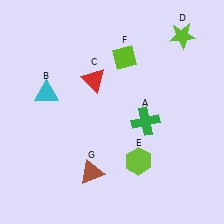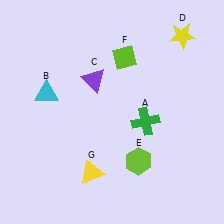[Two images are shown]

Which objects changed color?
C changed from red to purple. D changed from lime to yellow. G changed from brown to yellow.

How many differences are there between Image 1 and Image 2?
There are 3 differences between the two images.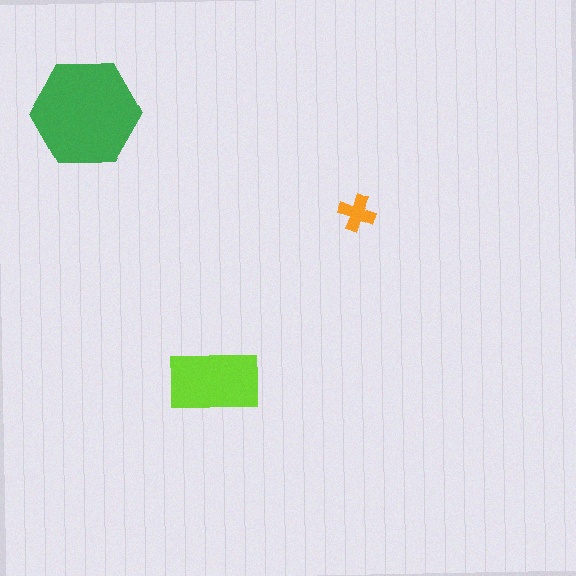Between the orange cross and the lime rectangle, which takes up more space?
The lime rectangle.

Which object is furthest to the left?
The green hexagon is leftmost.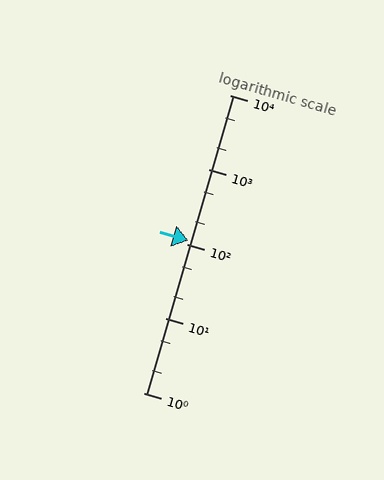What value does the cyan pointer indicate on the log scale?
The pointer indicates approximately 110.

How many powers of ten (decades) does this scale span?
The scale spans 4 decades, from 1 to 10000.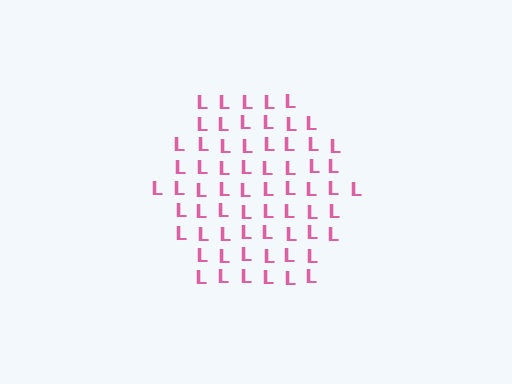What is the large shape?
The large shape is a hexagon.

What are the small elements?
The small elements are letter L's.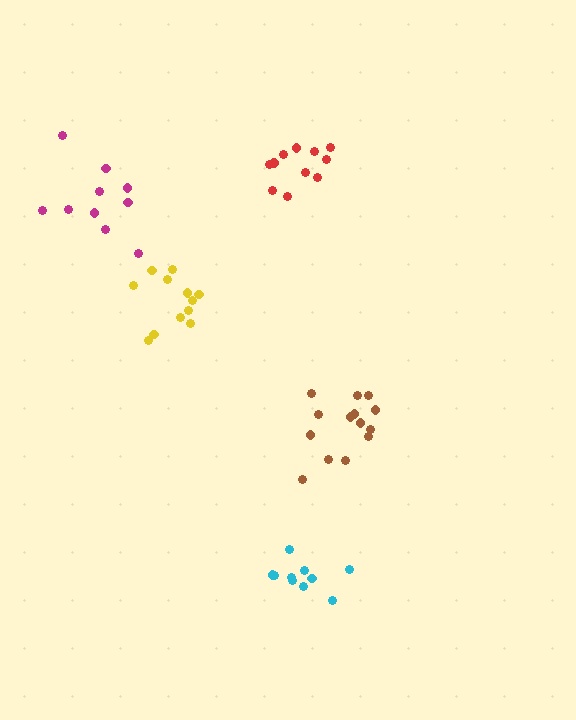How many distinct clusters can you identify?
There are 5 distinct clusters.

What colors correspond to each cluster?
The clusters are colored: brown, red, magenta, yellow, cyan.